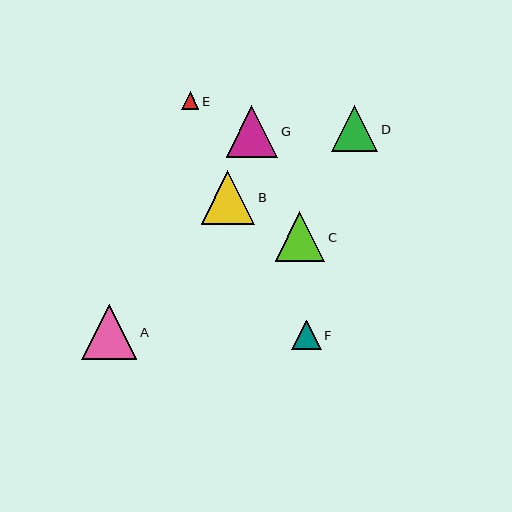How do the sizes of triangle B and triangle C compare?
Triangle B and triangle C are approximately the same size.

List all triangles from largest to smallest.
From largest to smallest: A, B, G, C, D, F, E.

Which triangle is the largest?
Triangle A is the largest with a size of approximately 55 pixels.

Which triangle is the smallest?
Triangle E is the smallest with a size of approximately 17 pixels.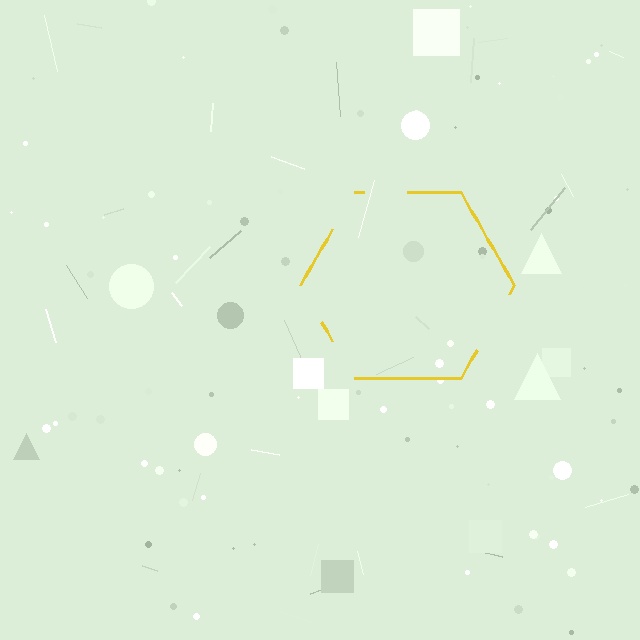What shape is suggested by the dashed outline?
The dashed outline suggests a hexagon.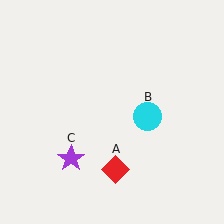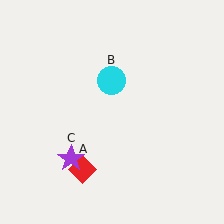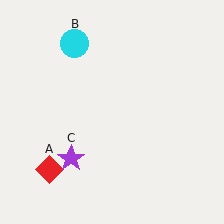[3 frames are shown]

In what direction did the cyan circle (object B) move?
The cyan circle (object B) moved up and to the left.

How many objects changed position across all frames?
2 objects changed position: red diamond (object A), cyan circle (object B).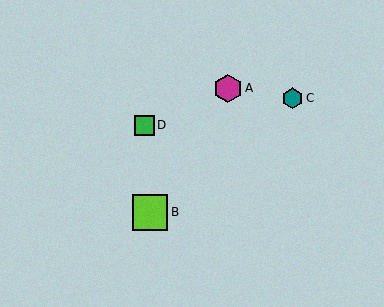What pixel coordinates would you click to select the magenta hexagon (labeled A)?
Click at (228, 88) to select the magenta hexagon A.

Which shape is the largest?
The lime square (labeled B) is the largest.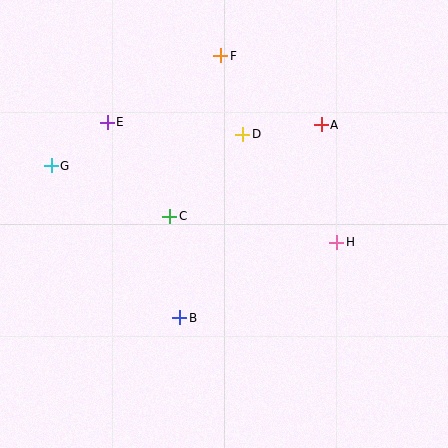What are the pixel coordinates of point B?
Point B is at (180, 318).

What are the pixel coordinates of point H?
Point H is at (337, 242).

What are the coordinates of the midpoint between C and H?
The midpoint between C and H is at (253, 229).